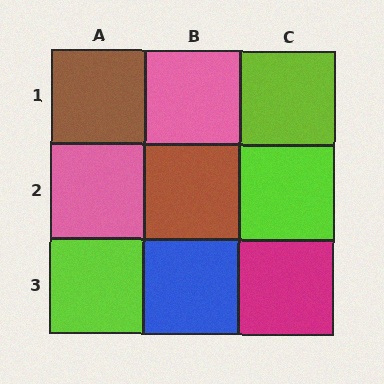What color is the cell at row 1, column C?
Lime.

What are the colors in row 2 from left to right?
Pink, brown, lime.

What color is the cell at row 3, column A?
Lime.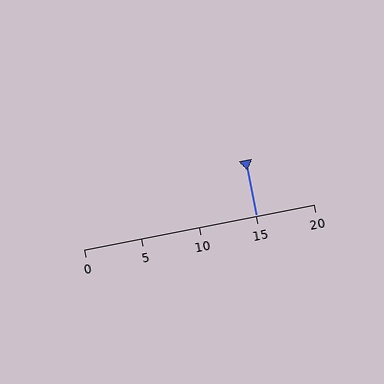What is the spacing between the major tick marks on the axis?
The major ticks are spaced 5 apart.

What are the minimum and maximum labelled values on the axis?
The axis runs from 0 to 20.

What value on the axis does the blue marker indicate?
The marker indicates approximately 15.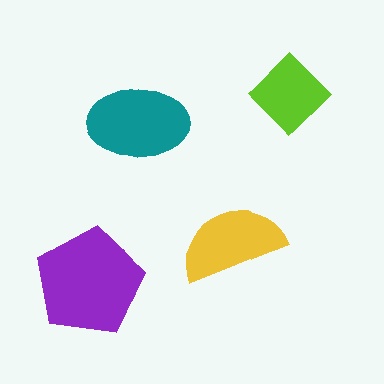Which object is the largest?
The purple pentagon.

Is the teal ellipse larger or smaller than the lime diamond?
Larger.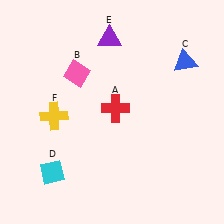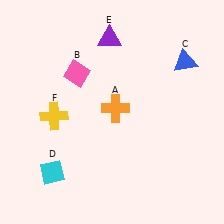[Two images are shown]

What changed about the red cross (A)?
In Image 1, A is red. In Image 2, it changed to orange.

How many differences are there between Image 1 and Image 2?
There is 1 difference between the two images.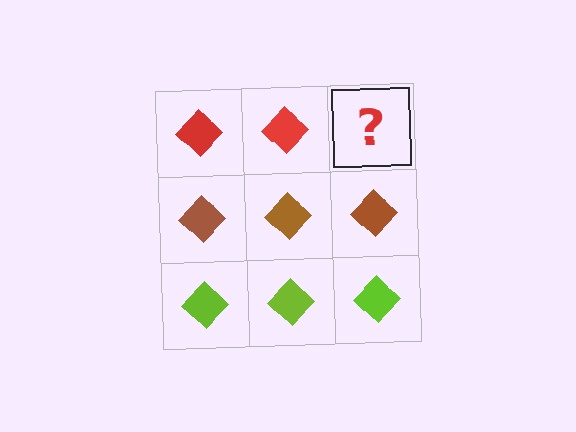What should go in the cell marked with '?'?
The missing cell should contain a red diamond.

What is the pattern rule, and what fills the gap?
The rule is that each row has a consistent color. The gap should be filled with a red diamond.